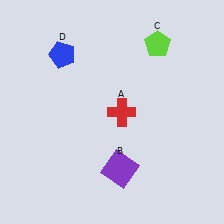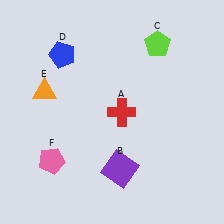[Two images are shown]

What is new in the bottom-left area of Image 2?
A pink pentagon (F) was added in the bottom-left area of Image 2.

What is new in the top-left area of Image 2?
An orange triangle (E) was added in the top-left area of Image 2.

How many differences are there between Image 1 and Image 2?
There are 2 differences between the two images.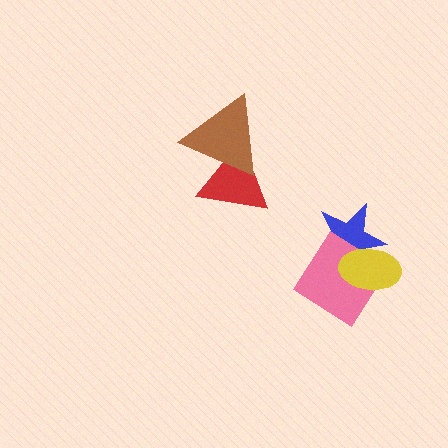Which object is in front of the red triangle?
The brown triangle is in front of the red triangle.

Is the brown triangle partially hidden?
No, no other shape covers it.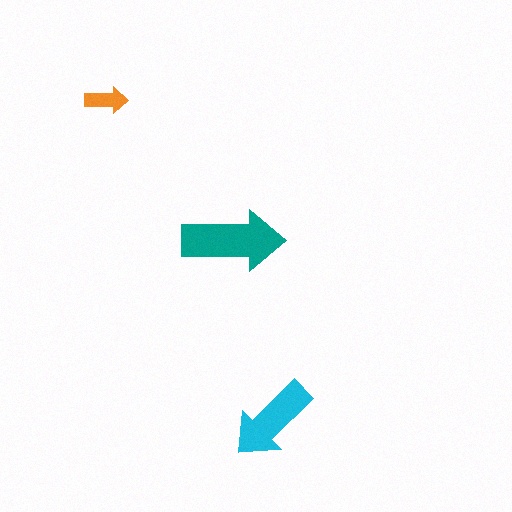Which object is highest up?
The orange arrow is topmost.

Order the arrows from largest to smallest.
the teal one, the cyan one, the orange one.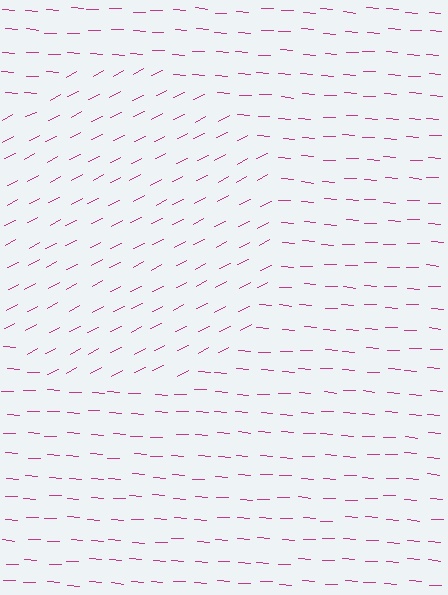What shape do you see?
I see a circle.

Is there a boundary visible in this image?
Yes, there is a texture boundary formed by a change in line orientation.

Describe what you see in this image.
The image is filled with small magenta line segments. A circle region in the image has lines oriented differently from the surrounding lines, creating a visible texture boundary.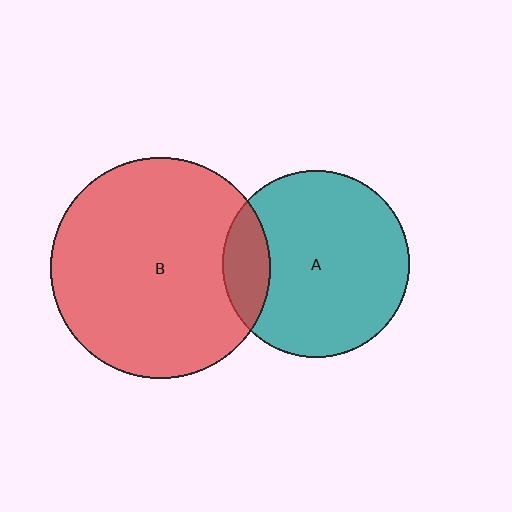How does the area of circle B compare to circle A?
Approximately 1.4 times.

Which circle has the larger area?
Circle B (red).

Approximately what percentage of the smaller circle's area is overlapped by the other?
Approximately 15%.